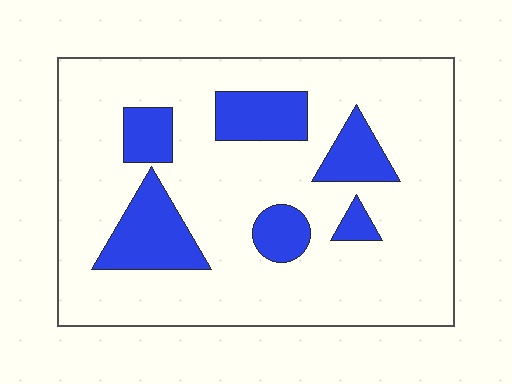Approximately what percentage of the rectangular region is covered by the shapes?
Approximately 20%.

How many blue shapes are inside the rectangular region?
6.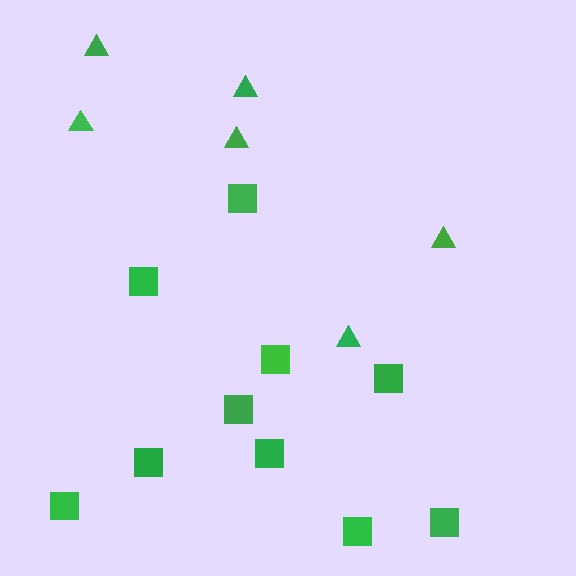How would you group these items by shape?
There are 2 groups: one group of triangles (6) and one group of squares (10).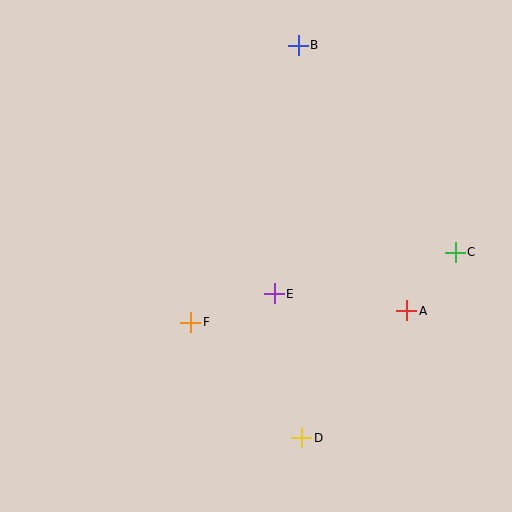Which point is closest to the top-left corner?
Point B is closest to the top-left corner.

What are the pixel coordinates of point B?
Point B is at (298, 45).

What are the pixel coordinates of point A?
Point A is at (407, 311).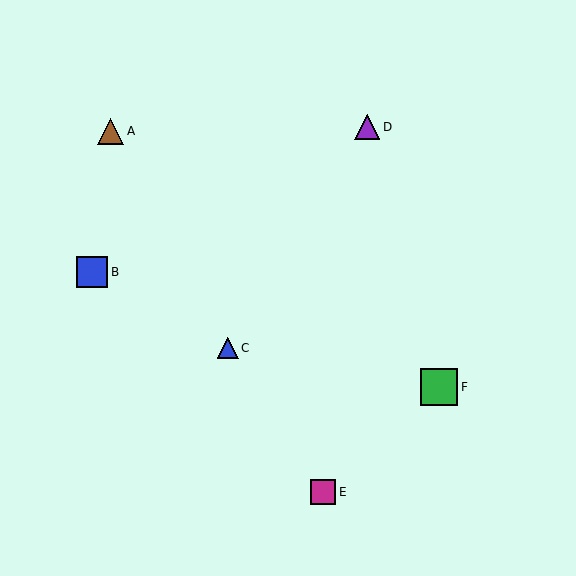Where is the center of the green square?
The center of the green square is at (439, 387).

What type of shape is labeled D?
Shape D is a purple triangle.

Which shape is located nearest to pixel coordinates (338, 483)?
The magenta square (labeled E) at (323, 492) is nearest to that location.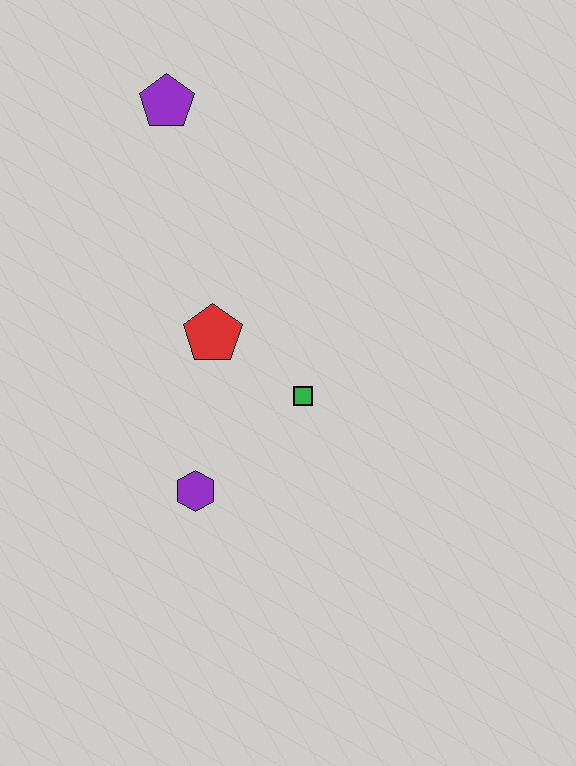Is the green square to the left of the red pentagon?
No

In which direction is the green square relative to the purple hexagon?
The green square is to the right of the purple hexagon.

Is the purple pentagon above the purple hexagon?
Yes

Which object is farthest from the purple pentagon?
The purple hexagon is farthest from the purple pentagon.